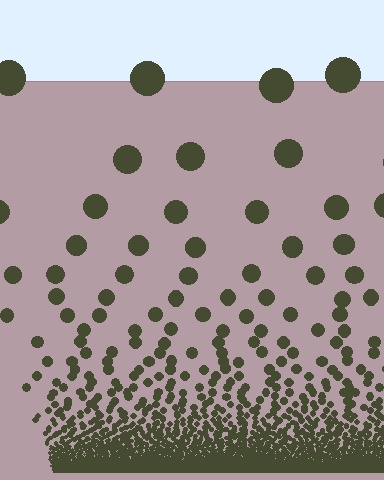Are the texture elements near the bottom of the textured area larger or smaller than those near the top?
Smaller. The gradient is inverted — elements near the bottom are smaller and denser.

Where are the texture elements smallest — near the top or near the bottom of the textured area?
Near the bottom.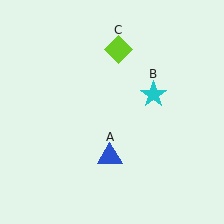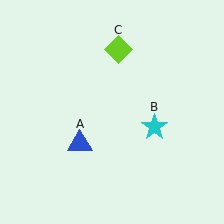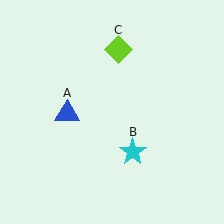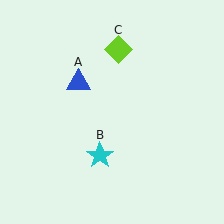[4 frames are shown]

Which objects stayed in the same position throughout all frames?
Lime diamond (object C) remained stationary.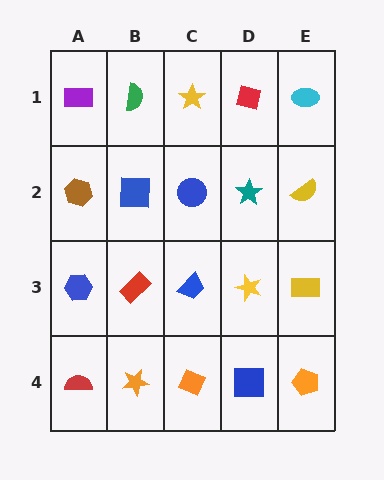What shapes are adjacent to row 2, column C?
A yellow star (row 1, column C), a blue trapezoid (row 3, column C), a blue square (row 2, column B), a teal star (row 2, column D).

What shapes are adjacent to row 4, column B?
A red rectangle (row 3, column B), a red semicircle (row 4, column A), an orange diamond (row 4, column C).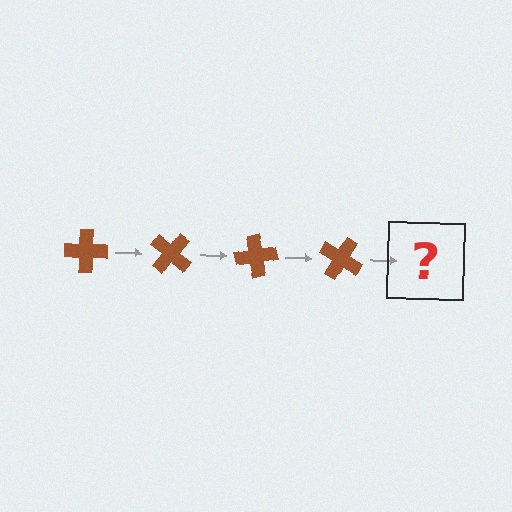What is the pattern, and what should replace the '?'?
The pattern is that the cross rotates 40 degrees each step. The '?' should be a brown cross rotated 160 degrees.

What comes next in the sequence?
The next element should be a brown cross rotated 160 degrees.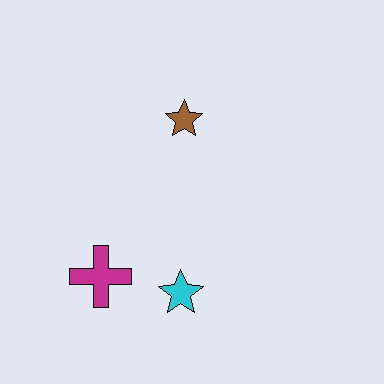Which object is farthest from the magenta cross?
The brown star is farthest from the magenta cross.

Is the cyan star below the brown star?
Yes